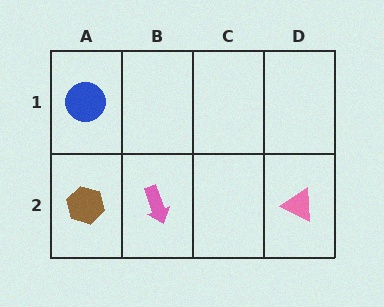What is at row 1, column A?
A blue circle.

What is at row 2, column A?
A brown hexagon.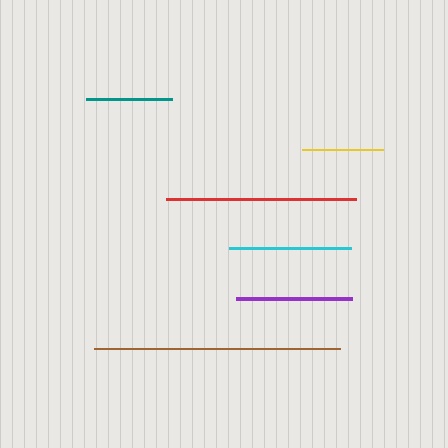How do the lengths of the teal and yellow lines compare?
The teal and yellow lines are approximately the same length.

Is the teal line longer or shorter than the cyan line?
The cyan line is longer than the teal line.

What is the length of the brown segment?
The brown segment is approximately 246 pixels long.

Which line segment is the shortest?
The yellow line is the shortest at approximately 81 pixels.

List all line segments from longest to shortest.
From longest to shortest: brown, red, cyan, purple, teal, yellow.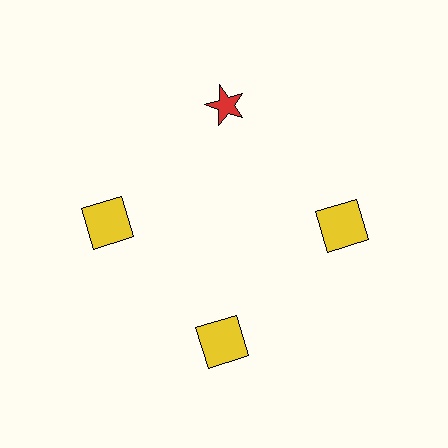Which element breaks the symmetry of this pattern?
The red star at roughly the 12 o'clock position breaks the symmetry. All other shapes are yellow squares.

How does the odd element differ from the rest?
It differs in both color (red instead of yellow) and shape (star instead of square).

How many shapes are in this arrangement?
There are 4 shapes arranged in a ring pattern.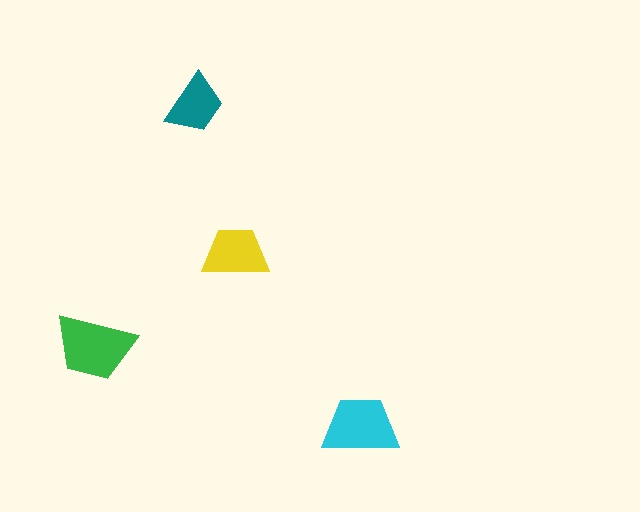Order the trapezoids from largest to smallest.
the green one, the cyan one, the yellow one, the teal one.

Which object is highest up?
The teal trapezoid is topmost.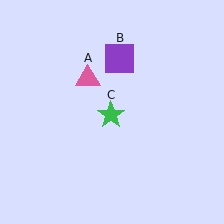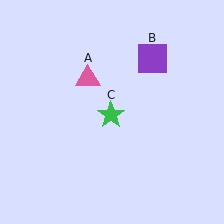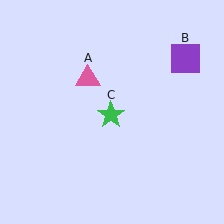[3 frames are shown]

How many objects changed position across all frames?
1 object changed position: purple square (object B).